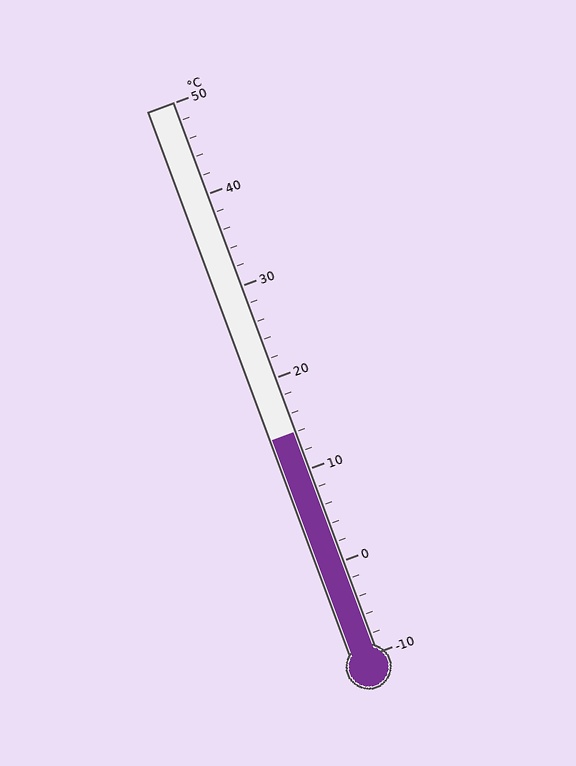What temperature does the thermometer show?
The thermometer shows approximately 14°C.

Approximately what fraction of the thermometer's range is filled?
The thermometer is filled to approximately 40% of its range.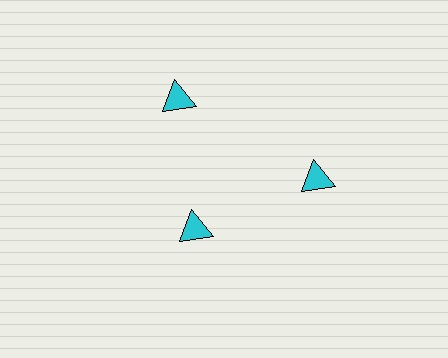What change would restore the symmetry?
The symmetry would be restored by moving it outward, back onto the ring so that all 3 triangles sit at equal angles and equal distance from the center.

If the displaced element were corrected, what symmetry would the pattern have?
It would have 3-fold rotational symmetry — the pattern would map onto itself every 120 degrees.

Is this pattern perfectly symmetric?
No. The 3 cyan triangles are arranged in a ring, but one element near the 7 o'clock position is pulled inward toward the center, breaking the 3-fold rotational symmetry.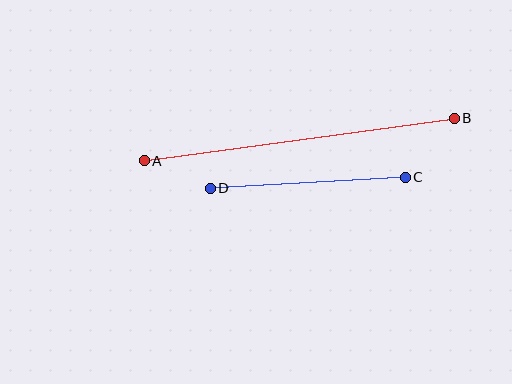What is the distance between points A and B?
The distance is approximately 313 pixels.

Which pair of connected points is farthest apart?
Points A and B are farthest apart.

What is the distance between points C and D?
The distance is approximately 195 pixels.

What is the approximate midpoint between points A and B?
The midpoint is at approximately (299, 140) pixels.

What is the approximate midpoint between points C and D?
The midpoint is at approximately (308, 183) pixels.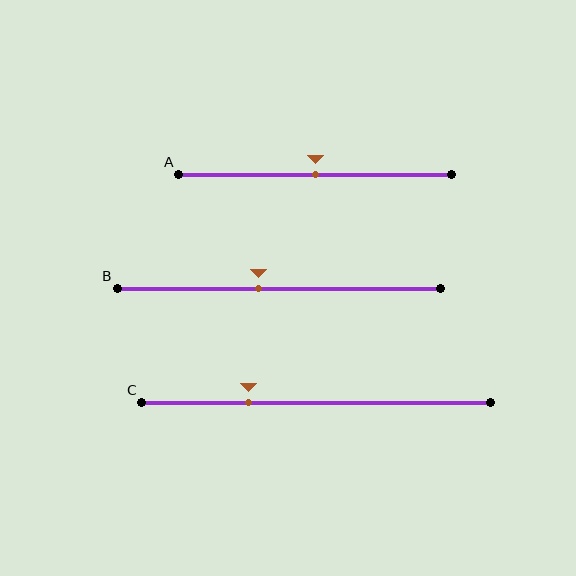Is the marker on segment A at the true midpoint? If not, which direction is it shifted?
Yes, the marker on segment A is at the true midpoint.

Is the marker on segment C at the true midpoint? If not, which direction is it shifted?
No, the marker on segment C is shifted to the left by about 19% of the segment length.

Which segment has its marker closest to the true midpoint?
Segment A has its marker closest to the true midpoint.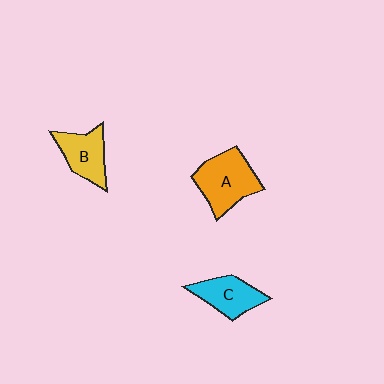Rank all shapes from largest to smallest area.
From largest to smallest: A (orange), B (yellow), C (cyan).